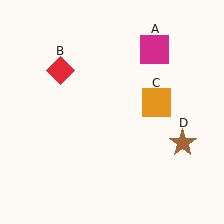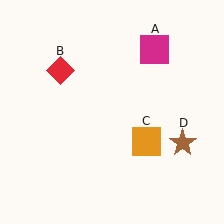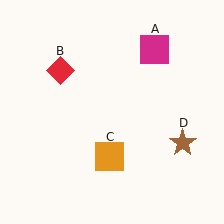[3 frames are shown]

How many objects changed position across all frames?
1 object changed position: orange square (object C).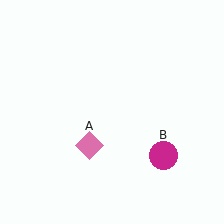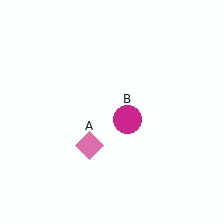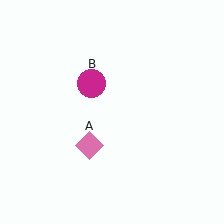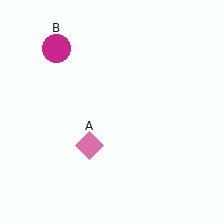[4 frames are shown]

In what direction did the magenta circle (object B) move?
The magenta circle (object B) moved up and to the left.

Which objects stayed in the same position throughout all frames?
Pink diamond (object A) remained stationary.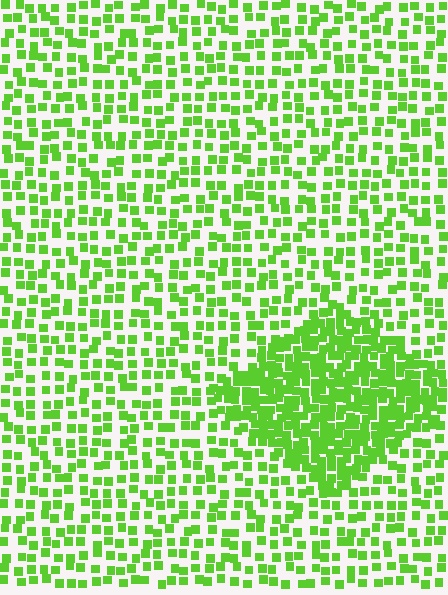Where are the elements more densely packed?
The elements are more densely packed inside the diamond boundary.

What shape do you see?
I see a diamond.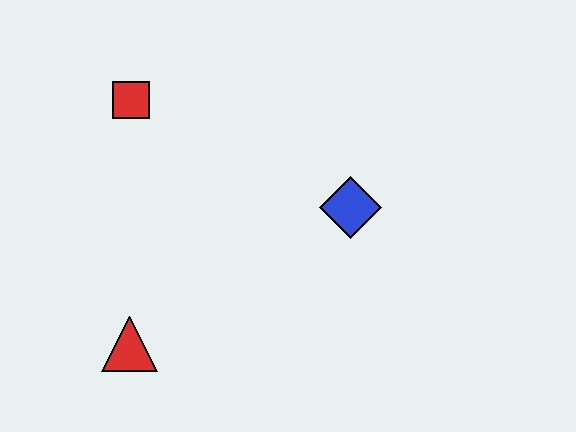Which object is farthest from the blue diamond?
The red triangle is farthest from the blue diamond.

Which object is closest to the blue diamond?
The red square is closest to the blue diamond.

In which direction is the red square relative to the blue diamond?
The red square is to the left of the blue diamond.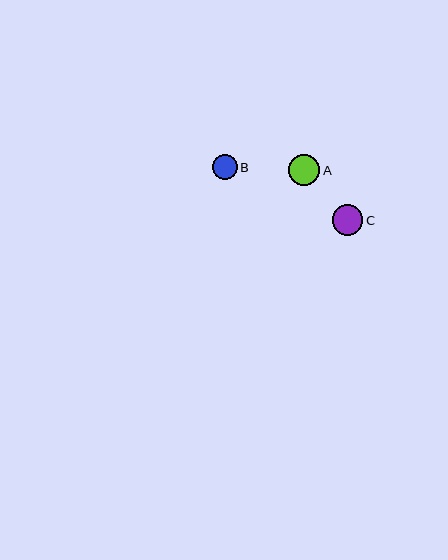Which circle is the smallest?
Circle B is the smallest with a size of approximately 25 pixels.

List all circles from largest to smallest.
From largest to smallest: A, C, B.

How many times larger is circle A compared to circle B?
Circle A is approximately 1.3 times the size of circle B.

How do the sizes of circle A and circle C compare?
Circle A and circle C are approximately the same size.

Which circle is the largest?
Circle A is the largest with a size of approximately 31 pixels.